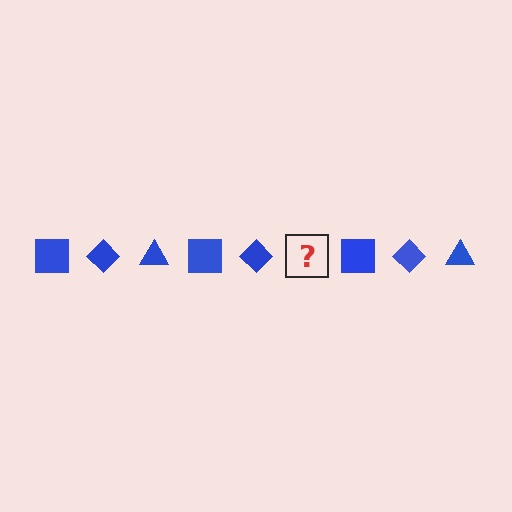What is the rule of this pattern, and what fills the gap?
The rule is that the pattern cycles through square, diamond, triangle shapes in blue. The gap should be filled with a blue triangle.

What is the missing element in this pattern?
The missing element is a blue triangle.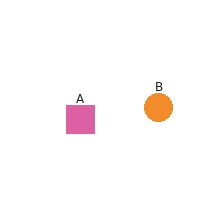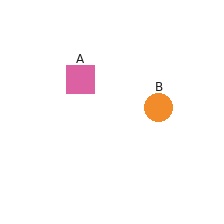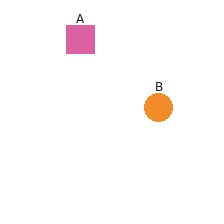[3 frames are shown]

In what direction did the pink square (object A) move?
The pink square (object A) moved up.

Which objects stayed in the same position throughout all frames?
Orange circle (object B) remained stationary.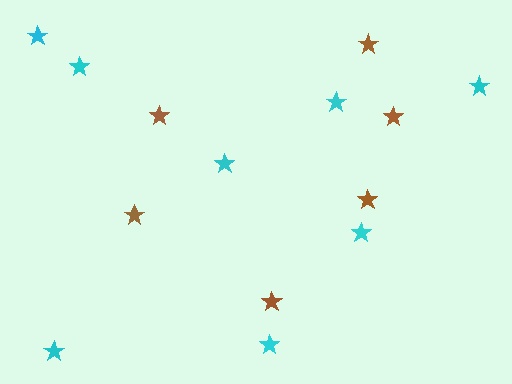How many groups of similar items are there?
There are 2 groups: one group of brown stars (6) and one group of cyan stars (8).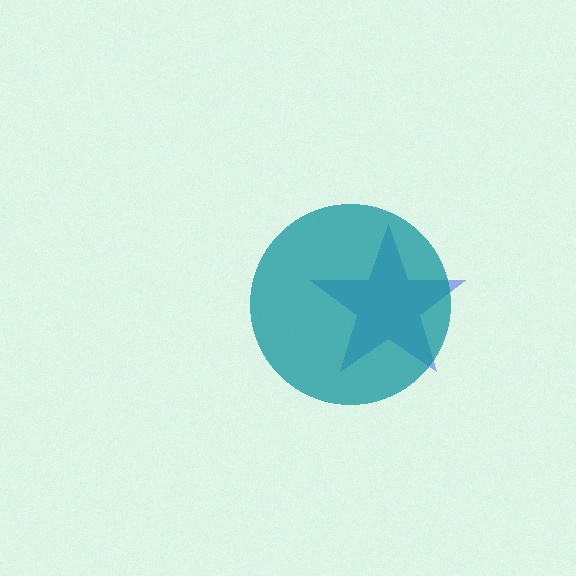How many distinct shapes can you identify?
There are 2 distinct shapes: a blue star, a teal circle.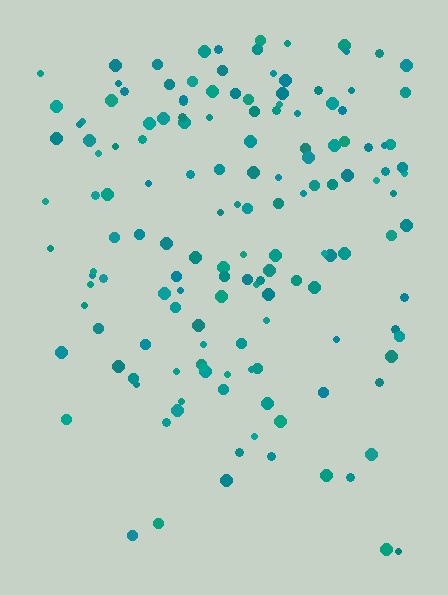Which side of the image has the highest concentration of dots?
The top.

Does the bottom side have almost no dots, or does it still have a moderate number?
Still a moderate number, just noticeably fewer than the top.